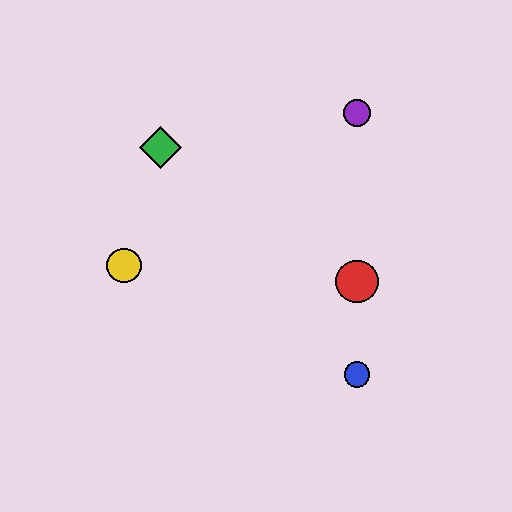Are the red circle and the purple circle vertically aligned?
Yes, both are at x≈357.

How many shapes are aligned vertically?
3 shapes (the red circle, the blue circle, the purple circle) are aligned vertically.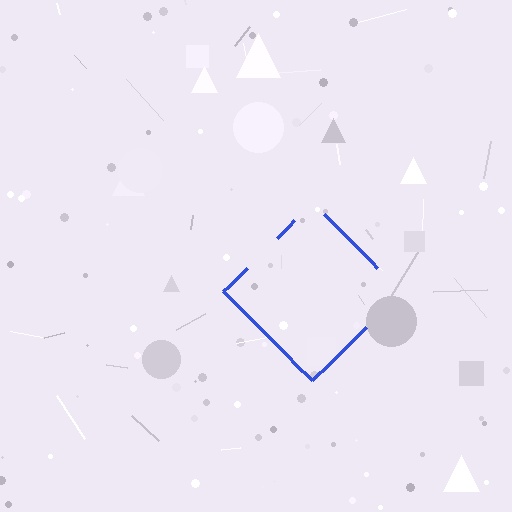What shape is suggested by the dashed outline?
The dashed outline suggests a diamond.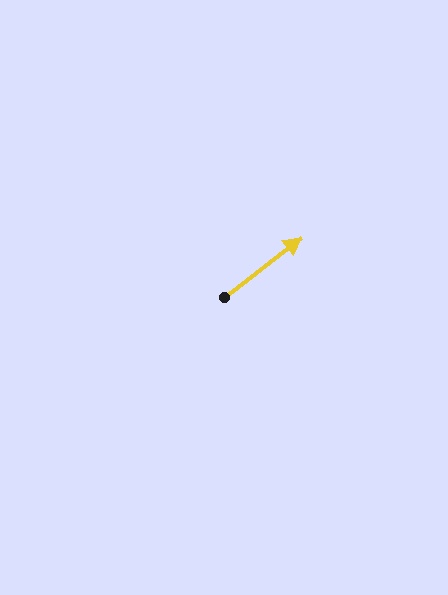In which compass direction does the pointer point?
Northeast.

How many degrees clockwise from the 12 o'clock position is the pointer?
Approximately 52 degrees.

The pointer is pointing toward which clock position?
Roughly 2 o'clock.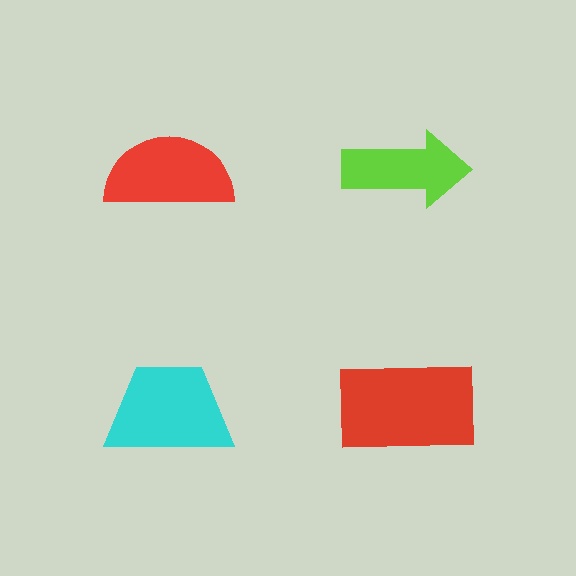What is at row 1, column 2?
A lime arrow.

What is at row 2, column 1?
A cyan trapezoid.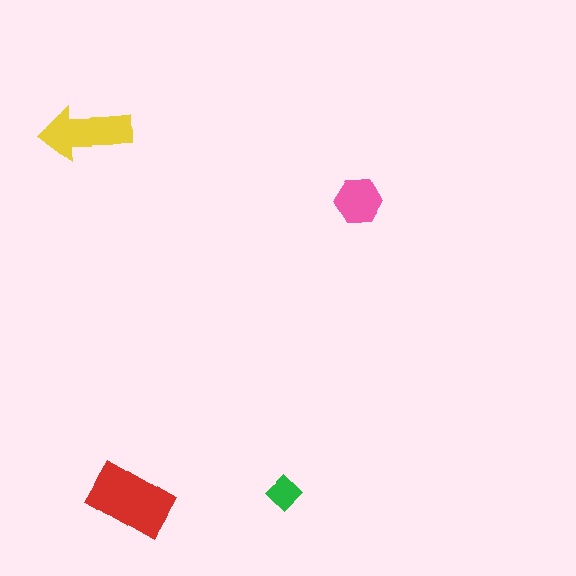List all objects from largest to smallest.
The red rectangle, the yellow arrow, the pink hexagon, the green diamond.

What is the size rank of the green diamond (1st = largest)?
4th.